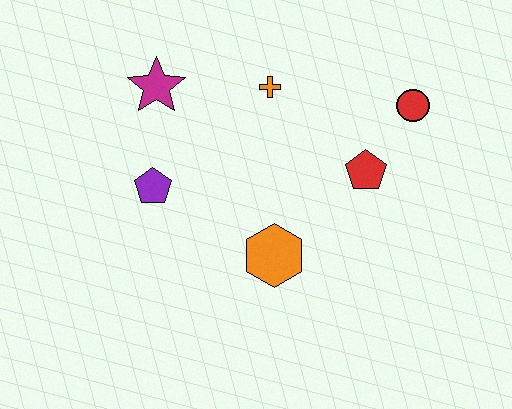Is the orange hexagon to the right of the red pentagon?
No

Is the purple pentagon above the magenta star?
No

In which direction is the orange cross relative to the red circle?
The orange cross is to the left of the red circle.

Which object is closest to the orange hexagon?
The red pentagon is closest to the orange hexagon.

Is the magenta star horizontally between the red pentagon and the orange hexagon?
No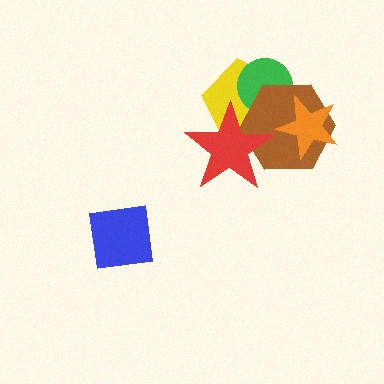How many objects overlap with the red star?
2 objects overlap with the red star.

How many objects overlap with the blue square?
0 objects overlap with the blue square.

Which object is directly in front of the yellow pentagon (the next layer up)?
The green circle is directly in front of the yellow pentagon.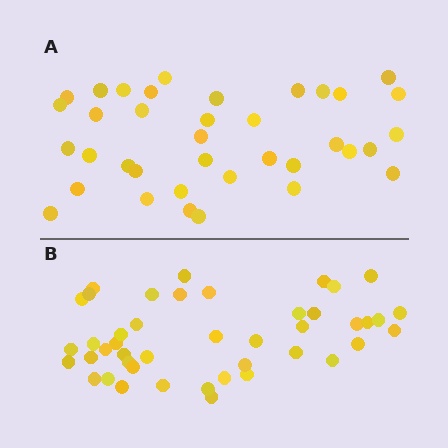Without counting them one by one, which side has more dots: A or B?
Region B (the bottom region) has more dots.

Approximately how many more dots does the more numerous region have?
Region B has roughly 8 or so more dots than region A.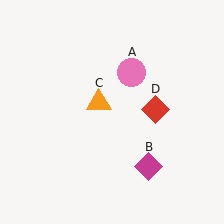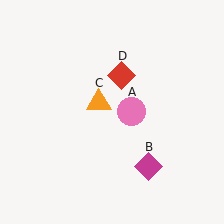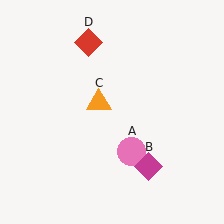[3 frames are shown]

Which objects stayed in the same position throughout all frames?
Magenta diamond (object B) and orange triangle (object C) remained stationary.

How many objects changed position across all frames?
2 objects changed position: pink circle (object A), red diamond (object D).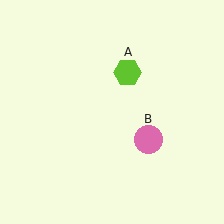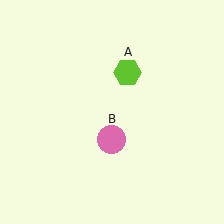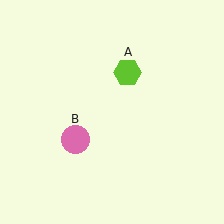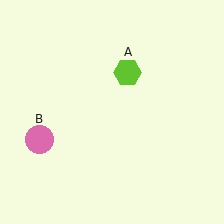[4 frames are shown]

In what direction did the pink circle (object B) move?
The pink circle (object B) moved left.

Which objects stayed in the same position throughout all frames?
Lime hexagon (object A) remained stationary.